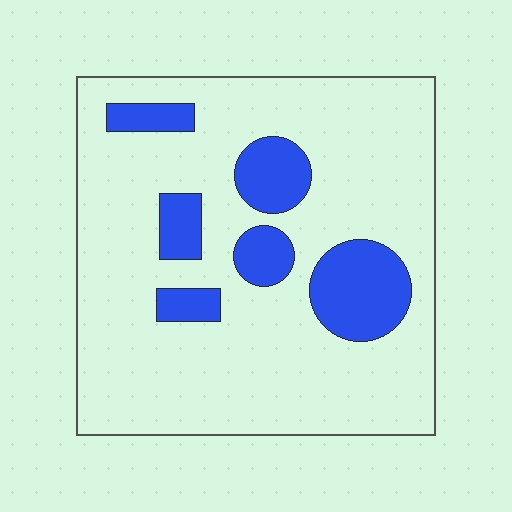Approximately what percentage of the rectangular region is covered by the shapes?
Approximately 20%.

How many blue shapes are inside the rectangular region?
6.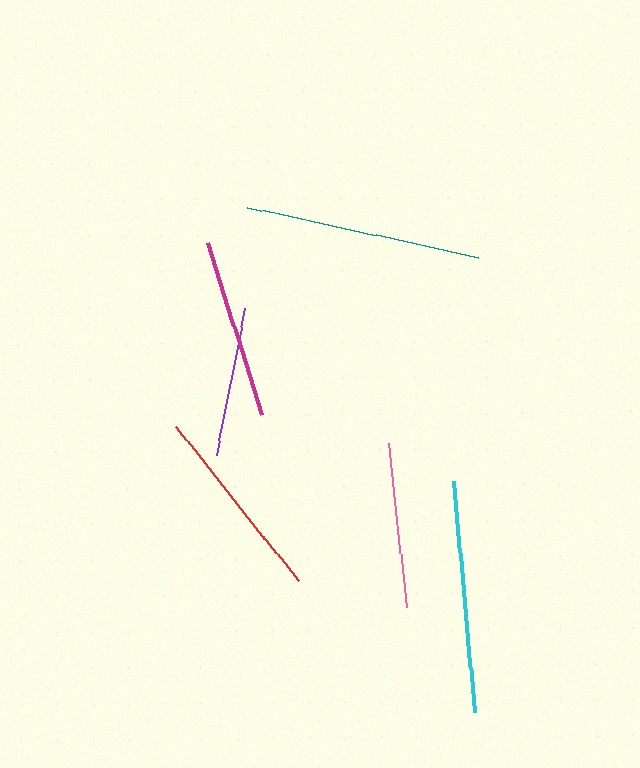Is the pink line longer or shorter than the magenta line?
The magenta line is longer than the pink line.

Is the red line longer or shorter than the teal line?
The teal line is longer than the red line.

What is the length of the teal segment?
The teal segment is approximately 235 pixels long.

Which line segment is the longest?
The teal line is the longest at approximately 235 pixels.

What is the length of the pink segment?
The pink segment is approximately 165 pixels long.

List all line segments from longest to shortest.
From longest to shortest: teal, cyan, red, magenta, pink, purple.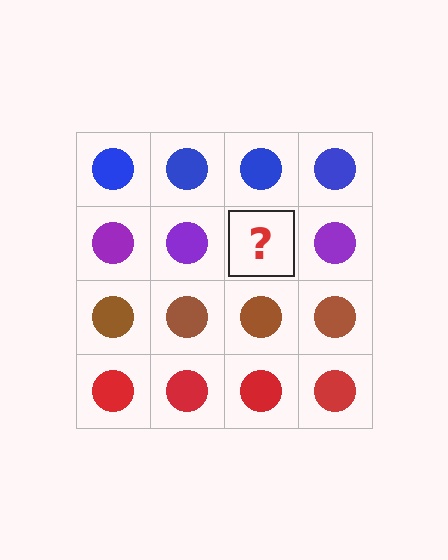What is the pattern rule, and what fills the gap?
The rule is that each row has a consistent color. The gap should be filled with a purple circle.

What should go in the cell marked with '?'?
The missing cell should contain a purple circle.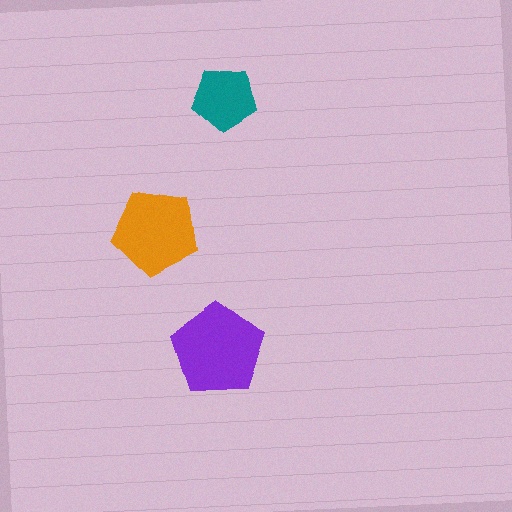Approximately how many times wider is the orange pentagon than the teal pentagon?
About 1.5 times wider.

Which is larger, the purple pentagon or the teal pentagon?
The purple one.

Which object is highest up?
The teal pentagon is topmost.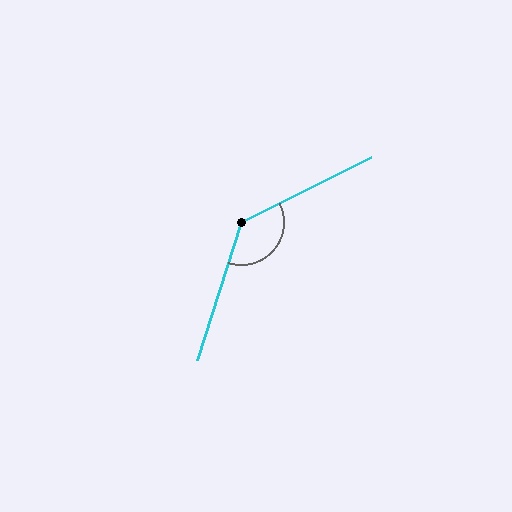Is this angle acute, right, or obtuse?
It is obtuse.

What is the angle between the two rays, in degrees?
Approximately 134 degrees.